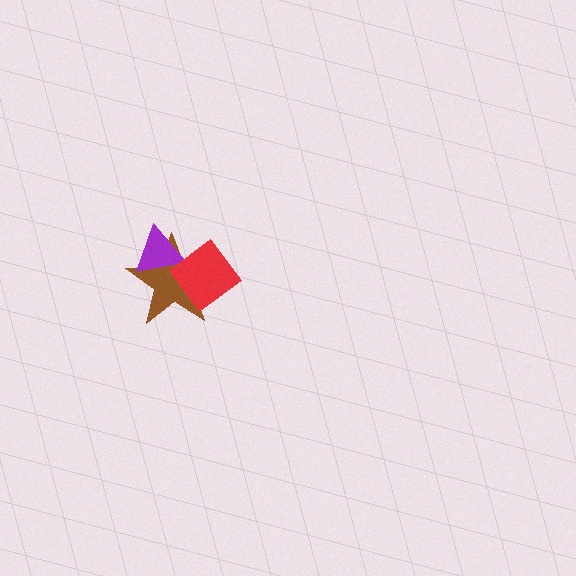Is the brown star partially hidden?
Yes, it is partially covered by another shape.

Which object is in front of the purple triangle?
The red diamond is in front of the purple triangle.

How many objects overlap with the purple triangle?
2 objects overlap with the purple triangle.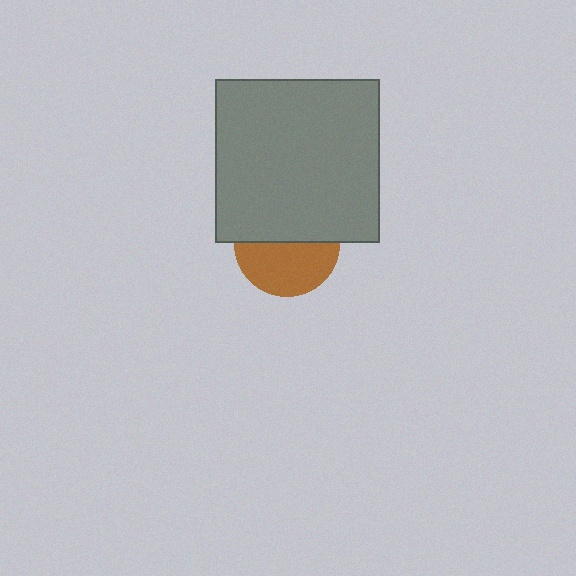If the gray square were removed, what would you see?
You would see the complete brown circle.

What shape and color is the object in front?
The object in front is a gray square.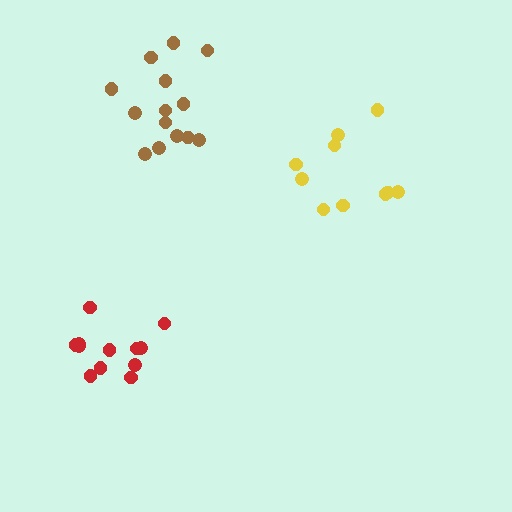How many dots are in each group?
Group 1: 10 dots, Group 2: 12 dots, Group 3: 14 dots (36 total).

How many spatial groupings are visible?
There are 3 spatial groupings.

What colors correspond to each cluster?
The clusters are colored: yellow, red, brown.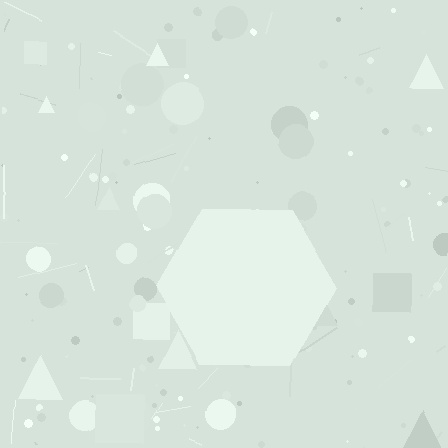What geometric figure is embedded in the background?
A hexagon is embedded in the background.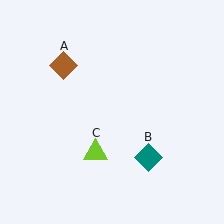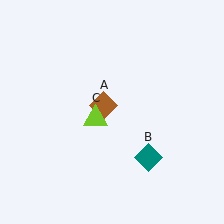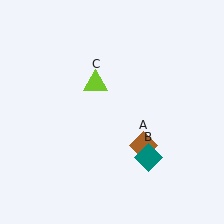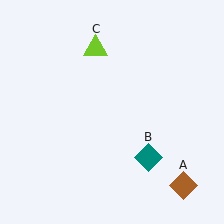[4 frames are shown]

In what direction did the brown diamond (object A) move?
The brown diamond (object A) moved down and to the right.